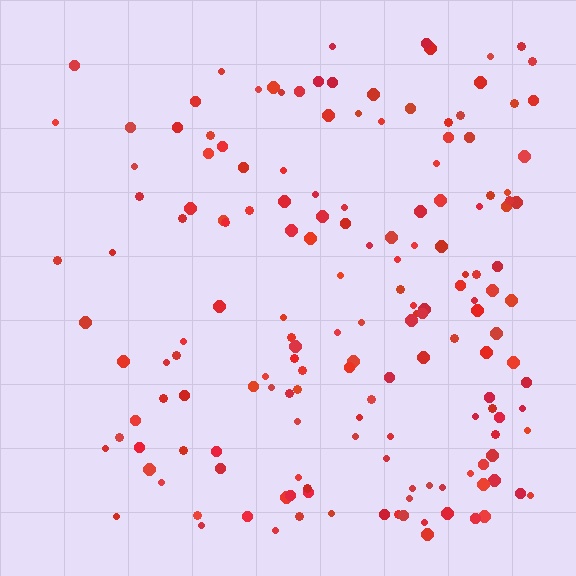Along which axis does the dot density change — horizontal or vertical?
Horizontal.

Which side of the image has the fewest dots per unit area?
The left.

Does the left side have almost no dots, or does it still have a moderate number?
Still a moderate number, just noticeably fewer than the right.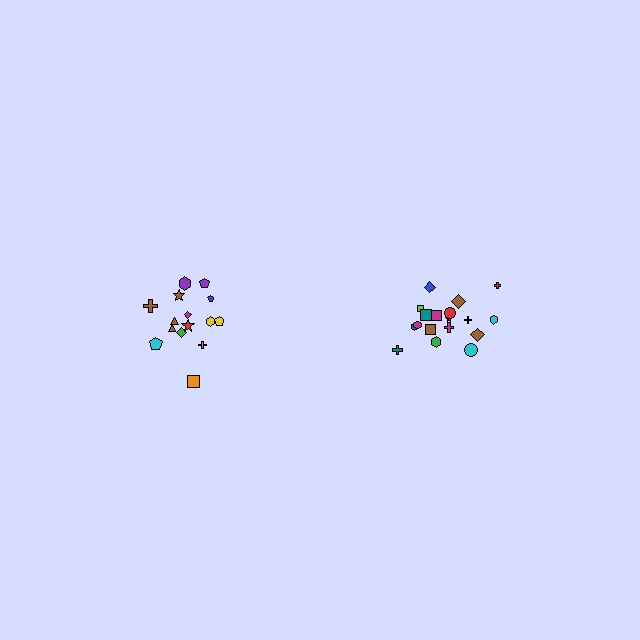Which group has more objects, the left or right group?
The right group.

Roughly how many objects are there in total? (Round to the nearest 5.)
Roughly 35 objects in total.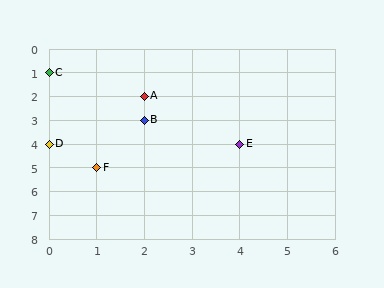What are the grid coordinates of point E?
Point E is at grid coordinates (4, 4).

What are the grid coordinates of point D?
Point D is at grid coordinates (0, 4).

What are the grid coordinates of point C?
Point C is at grid coordinates (0, 1).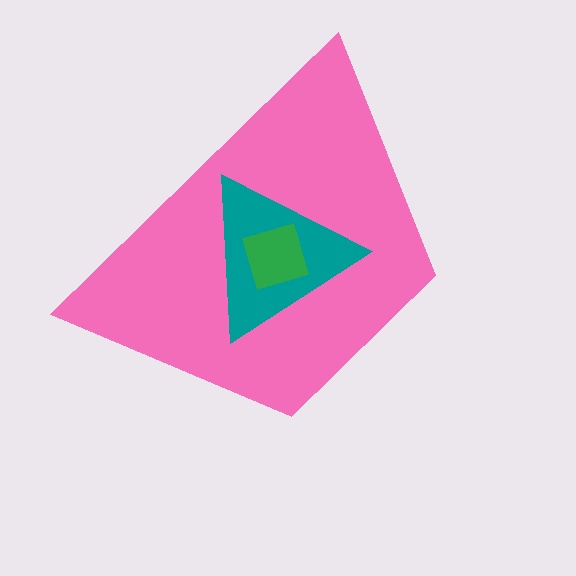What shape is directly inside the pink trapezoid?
The teal triangle.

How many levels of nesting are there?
3.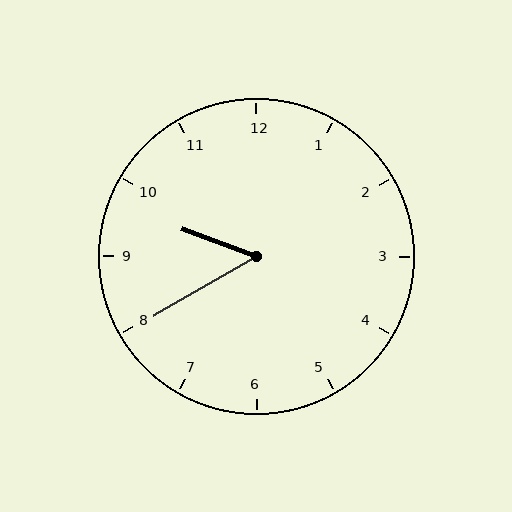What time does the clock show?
9:40.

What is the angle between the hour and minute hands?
Approximately 50 degrees.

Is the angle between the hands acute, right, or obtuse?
It is acute.